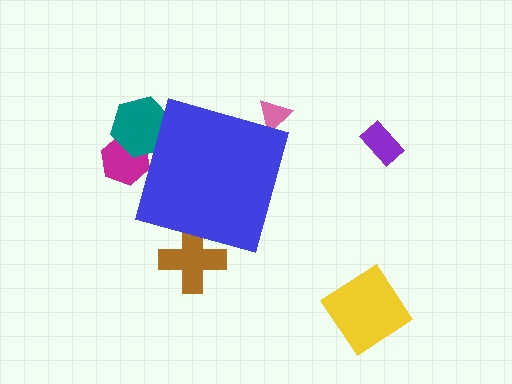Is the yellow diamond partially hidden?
No, the yellow diamond is fully visible.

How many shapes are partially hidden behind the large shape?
4 shapes are partially hidden.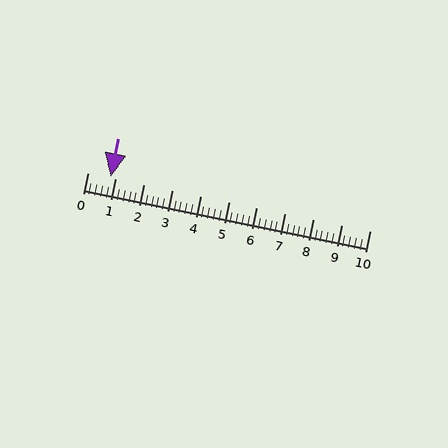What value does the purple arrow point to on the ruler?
The purple arrow points to approximately 0.8.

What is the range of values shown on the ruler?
The ruler shows values from 0 to 10.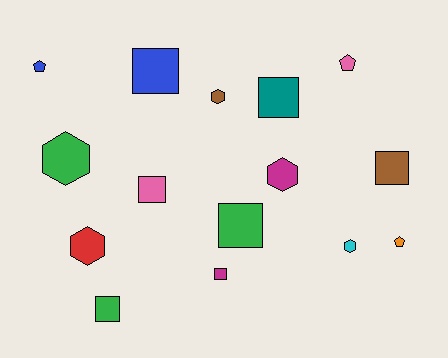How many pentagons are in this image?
There are 3 pentagons.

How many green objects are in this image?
There are 3 green objects.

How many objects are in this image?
There are 15 objects.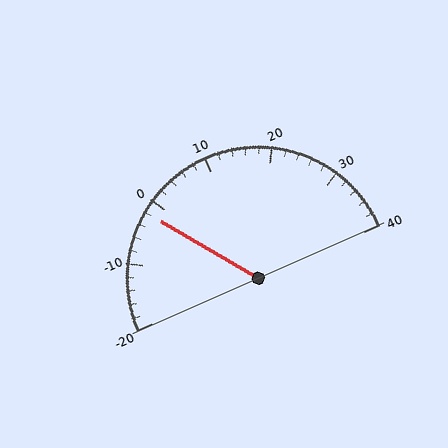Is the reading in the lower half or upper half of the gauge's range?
The reading is in the lower half of the range (-20 to 40).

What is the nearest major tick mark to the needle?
The nearest major tick mark is 0.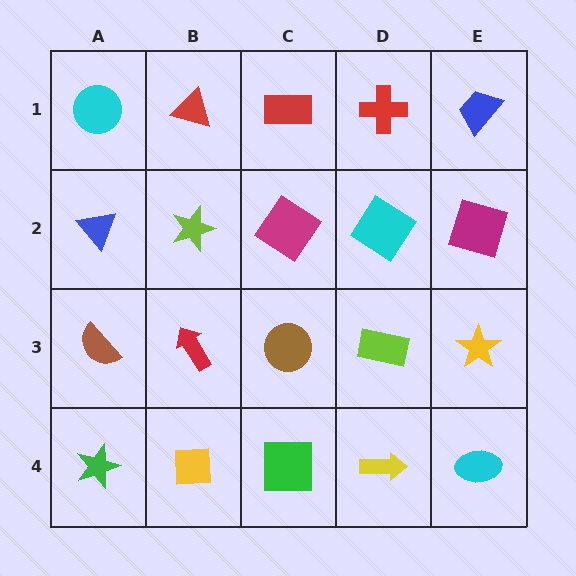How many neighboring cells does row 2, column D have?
4.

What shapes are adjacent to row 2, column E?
A blue trapezoid (row 1, column E), a yellow star (row 3, column E), a cyan diamond (row 2, column D).